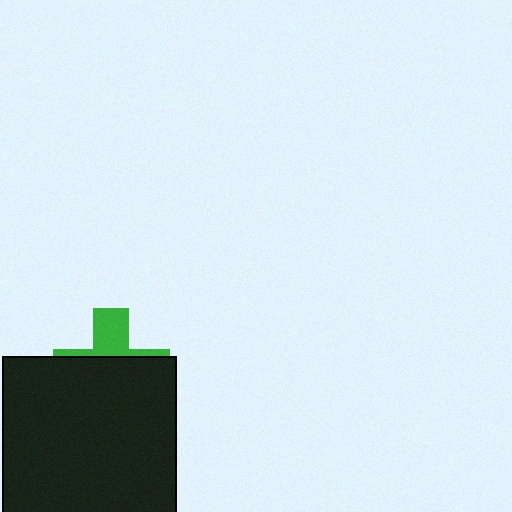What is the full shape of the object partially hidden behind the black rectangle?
The partially hidden object is a green cross.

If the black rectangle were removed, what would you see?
You would see the complete green cross.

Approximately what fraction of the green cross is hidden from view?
Roughly 69% of the green cross is hidden behind the black rectangle.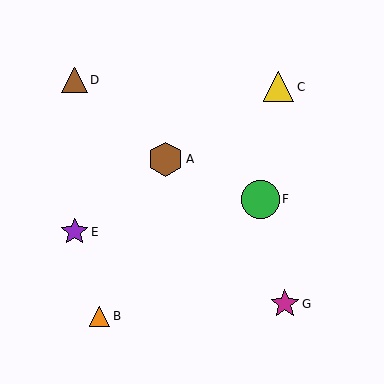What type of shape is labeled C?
Shape C is a yellow triangle.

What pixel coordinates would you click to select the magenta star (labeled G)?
Click at (285, 304) to select the magenta star G.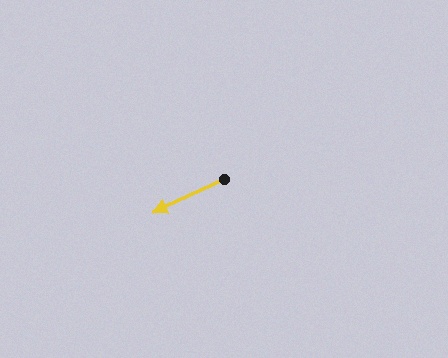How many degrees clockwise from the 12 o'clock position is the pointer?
Approximately 245 degrees.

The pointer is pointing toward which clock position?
Roughly 8 o'clock.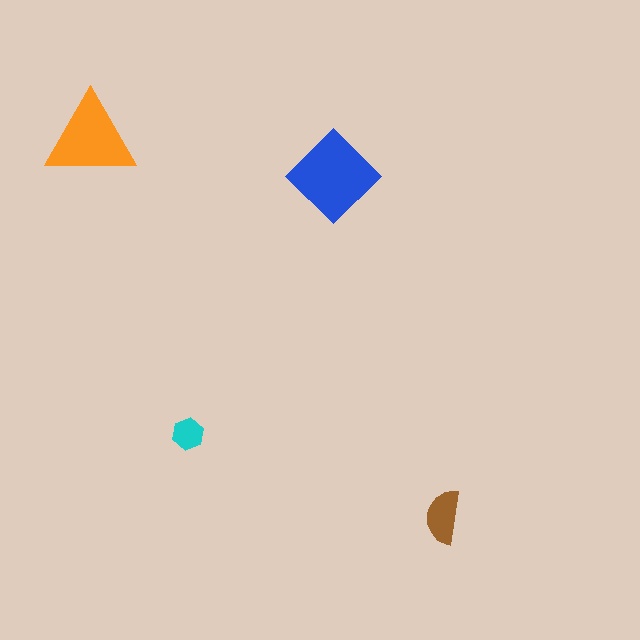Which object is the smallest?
The cyan hexagon.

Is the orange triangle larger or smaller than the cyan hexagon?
Larger.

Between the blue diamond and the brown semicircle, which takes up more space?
The blue diamond.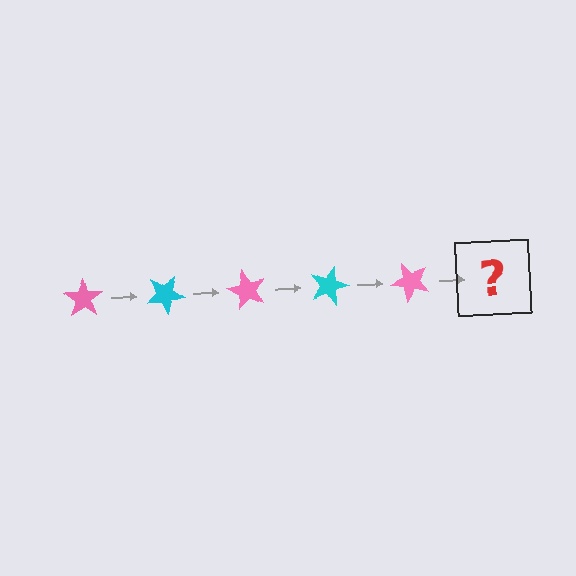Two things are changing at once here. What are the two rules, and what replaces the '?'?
The two rules are that it rotates 30 degrees each step and the color cycles through pink and cyan. The '?' should be a cyan star, rotated 150 degrees from the start.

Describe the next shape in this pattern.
It should be a cyan star, rotated 150 degrees from the start.